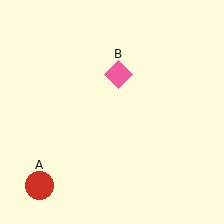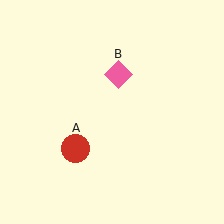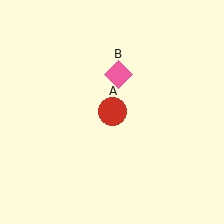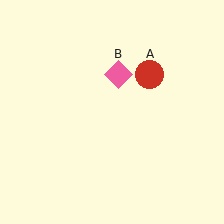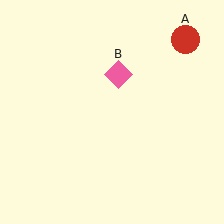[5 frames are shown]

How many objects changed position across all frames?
1 object changed position: red circle (object A).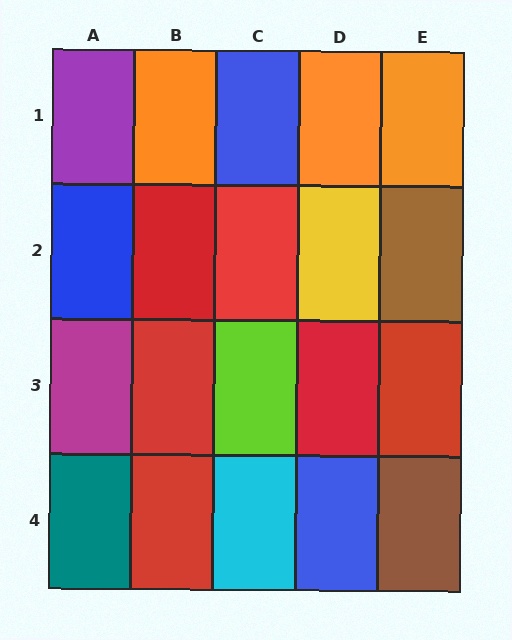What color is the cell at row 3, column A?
Magenta.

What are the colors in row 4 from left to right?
Teal, red, cyan, blue, brown.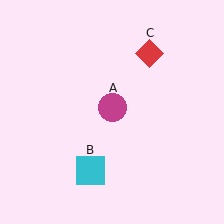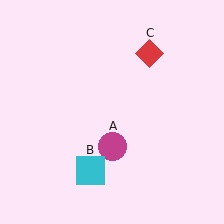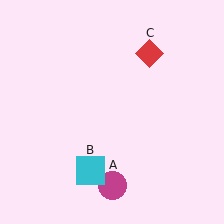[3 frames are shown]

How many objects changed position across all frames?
1 object changed position: magenta circle (object A).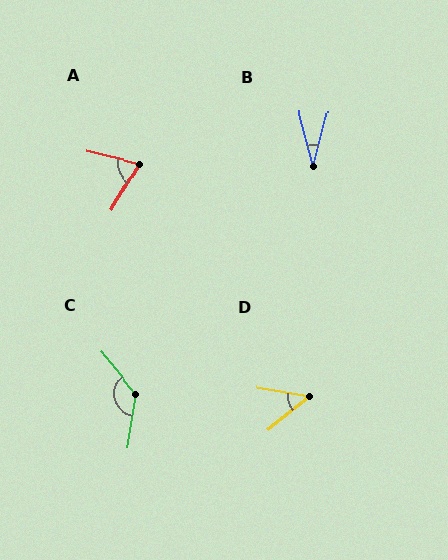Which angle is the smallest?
B, at approximately 30 degrees.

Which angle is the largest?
C, at approximately 131 degrees.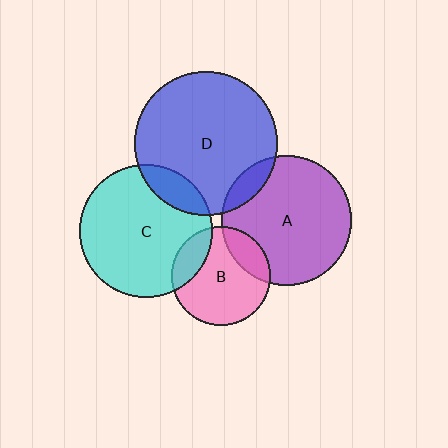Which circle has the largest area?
Circle D (blue).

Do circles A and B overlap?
Yes.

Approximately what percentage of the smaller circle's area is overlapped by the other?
Approximately 20%.